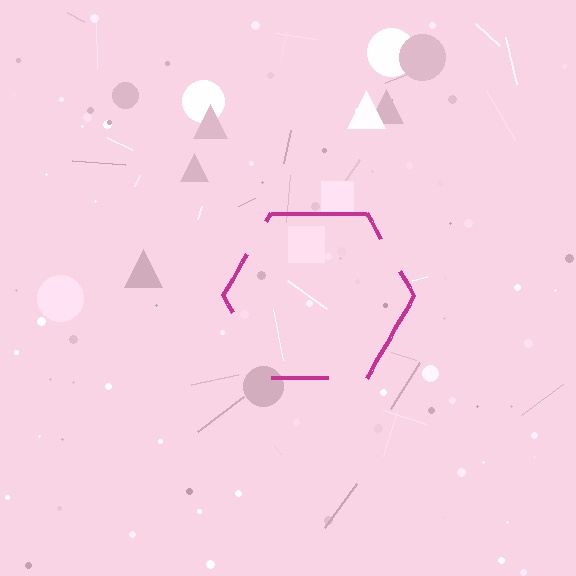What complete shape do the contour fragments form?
The contour fragments form a hexagon.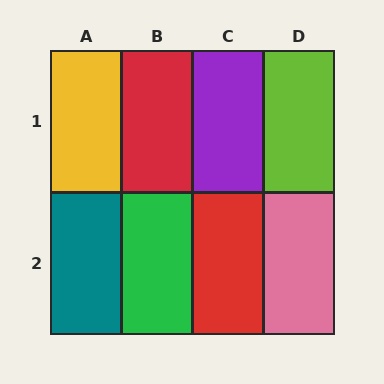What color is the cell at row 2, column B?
Green.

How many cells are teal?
1 cell is teal.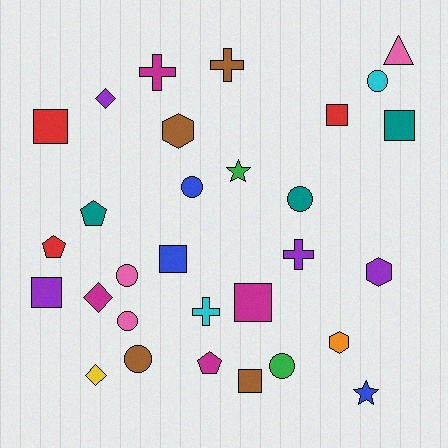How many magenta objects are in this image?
There are 4 magenta objects.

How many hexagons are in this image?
There are 3 hexagons.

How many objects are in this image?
There are 30 objects.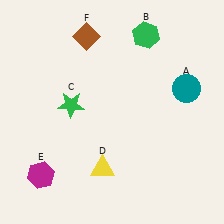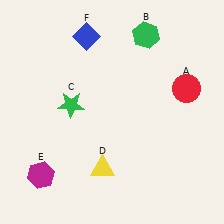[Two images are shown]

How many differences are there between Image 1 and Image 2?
There are 2 differences between the two images.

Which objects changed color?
A changed from teal to red. F changed from brown to blue.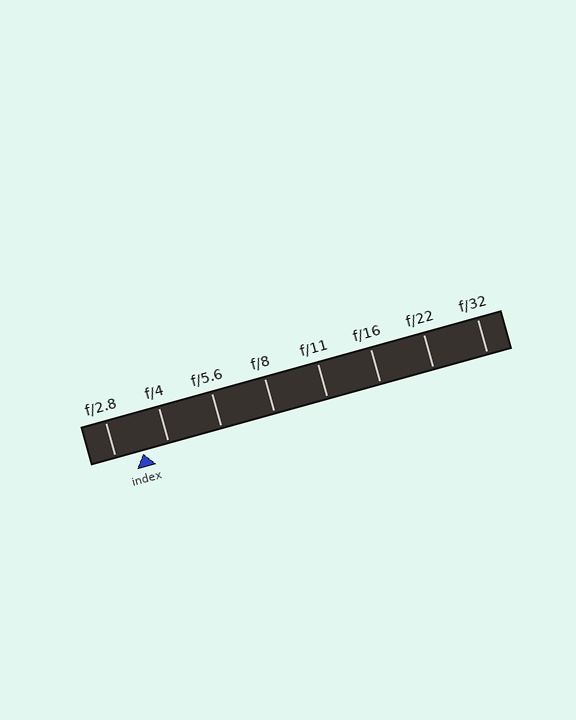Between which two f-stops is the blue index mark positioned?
The index mark is between f/2.8 and f/4.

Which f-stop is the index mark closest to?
The index mark is closest to f/4.